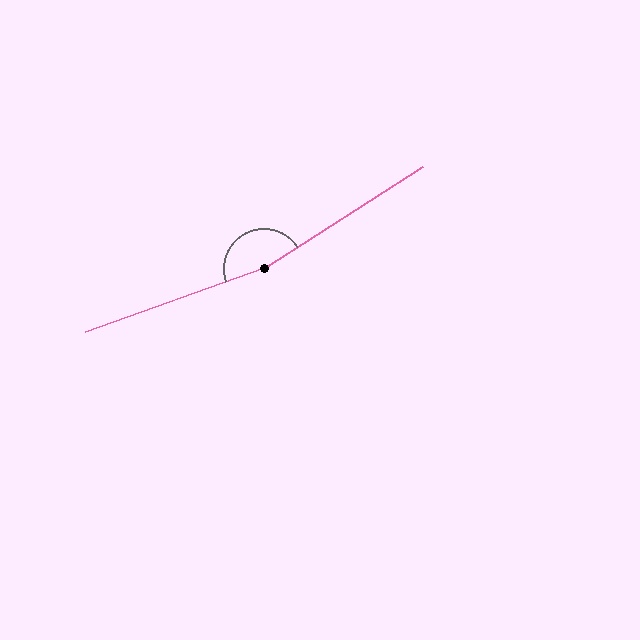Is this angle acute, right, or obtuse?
It is obtuse.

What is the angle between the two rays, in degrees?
Approximately 167 degrees.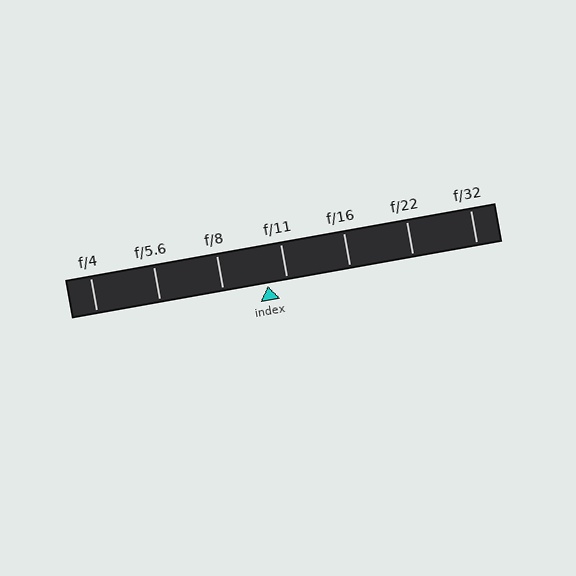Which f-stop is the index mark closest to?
The index mark is closest to f/11.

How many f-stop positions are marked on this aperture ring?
There are 7 f-stop positions marked.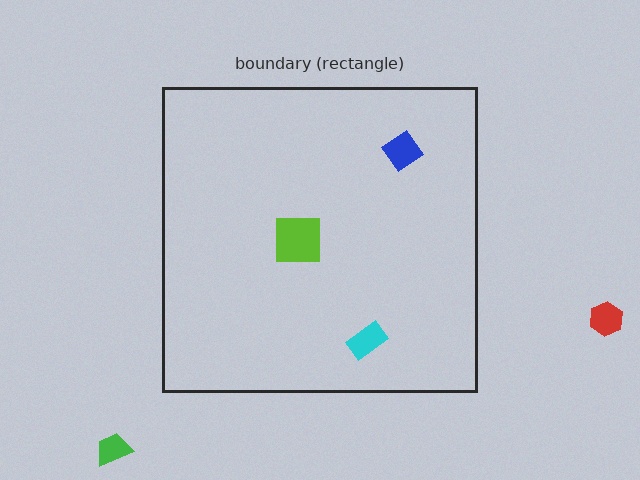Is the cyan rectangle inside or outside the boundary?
Inside.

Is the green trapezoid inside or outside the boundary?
Outside.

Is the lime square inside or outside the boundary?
Inside.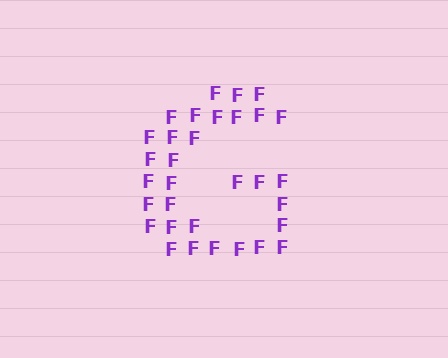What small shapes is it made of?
It is made of small letter F's.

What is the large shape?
The large shape is the letter G.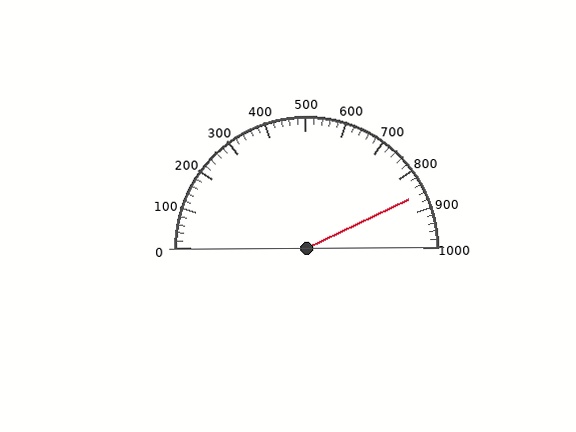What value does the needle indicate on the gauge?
The needle indicates approximately 860.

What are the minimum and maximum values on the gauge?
The gauge ranges from 0 to 1000.